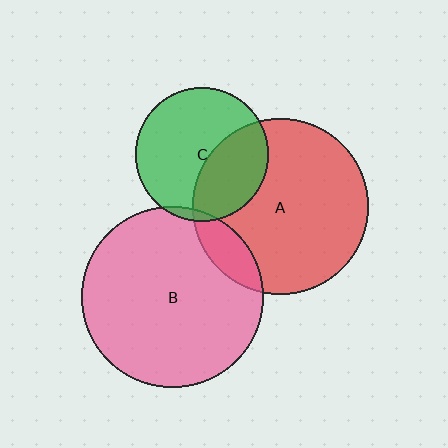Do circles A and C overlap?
Yes.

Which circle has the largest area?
Circle B (pink).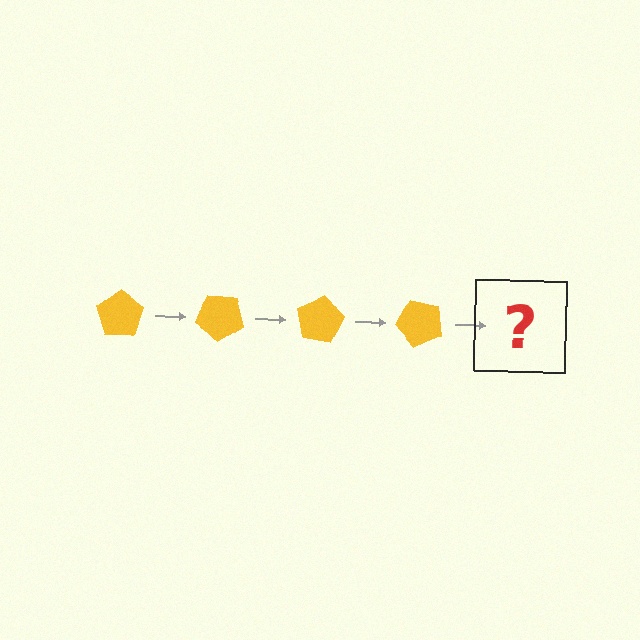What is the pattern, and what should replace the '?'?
The pattern is that the pentagon rotates 40 degrees each step. The '?' should be a yellow pentagon rotated 160 degrees.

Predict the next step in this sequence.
The next step is a yellow pentagon rotated 160 degrees.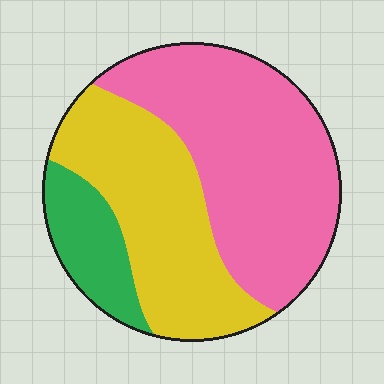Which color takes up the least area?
Green, at roughly 15%.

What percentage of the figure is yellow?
Yellow takes up about three eighths (3/8) of the figure.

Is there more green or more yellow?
Yellow.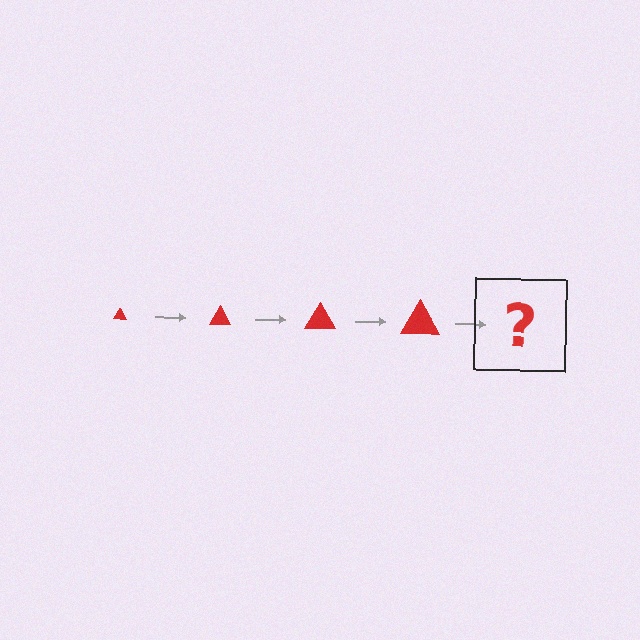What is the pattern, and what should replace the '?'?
The pattern is that the triangle gets progressively larger each step. The '?' should be a red triangle, larger than the previous one.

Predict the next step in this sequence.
The next step is a red triangle, larger than the previous one.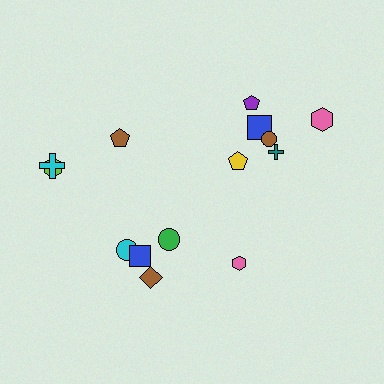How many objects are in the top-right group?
There are 6 objects.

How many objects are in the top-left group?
There are 3 objects.